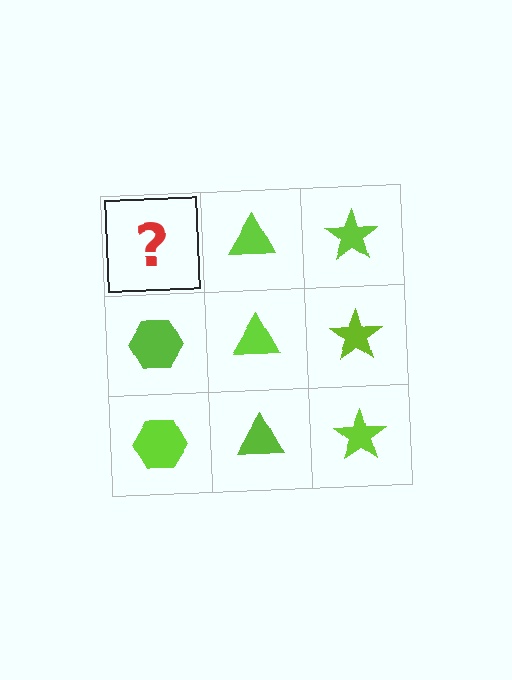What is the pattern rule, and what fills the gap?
The rule is that each column has a consistent shape. The gap should be filled with a lime hexagon.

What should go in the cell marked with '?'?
The missing cell should contain a lime hexagon.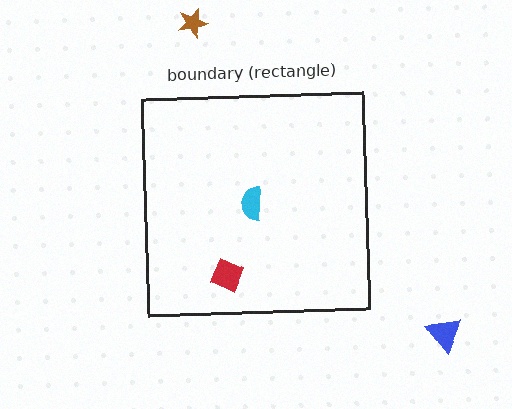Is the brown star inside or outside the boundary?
Outside.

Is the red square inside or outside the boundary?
Inside.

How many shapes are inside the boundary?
2 inside, 2 outside.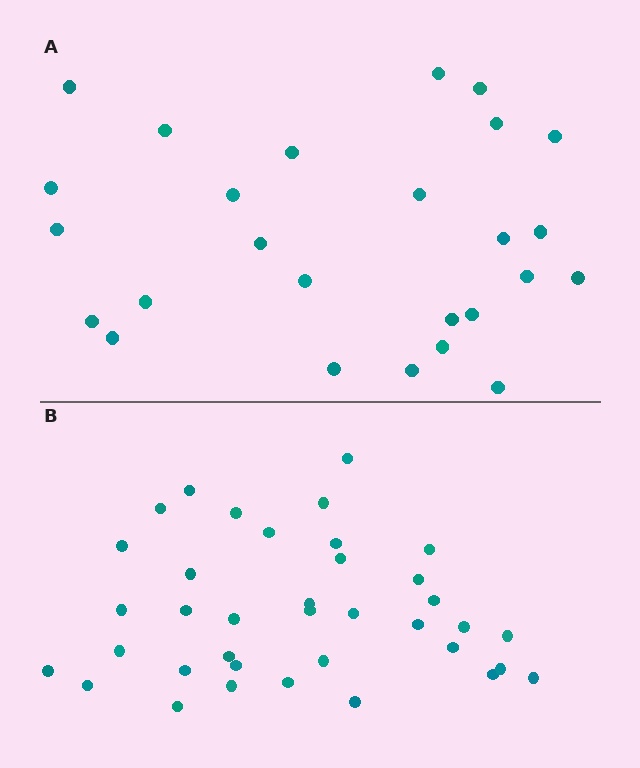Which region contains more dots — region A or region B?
Region B (the bottom region) has more dots.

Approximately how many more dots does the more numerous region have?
Region B has roughly 12 or so more dots than region A.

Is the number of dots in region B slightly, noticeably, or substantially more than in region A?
Region B has noticeably more, but not dramatically so. The ratio is roughly 1.4 to 1.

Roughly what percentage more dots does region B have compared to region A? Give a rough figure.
About 40% more.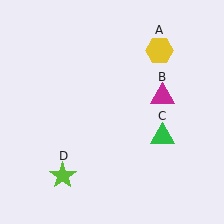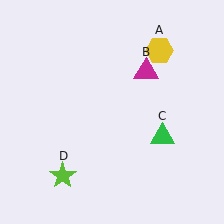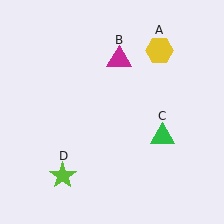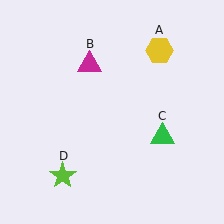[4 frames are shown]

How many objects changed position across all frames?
1 object changed position: magenta triangle (object B).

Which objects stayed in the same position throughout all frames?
Yellow hexagon (object A) and green triangle (object C) and lime star (object D) remained stationary.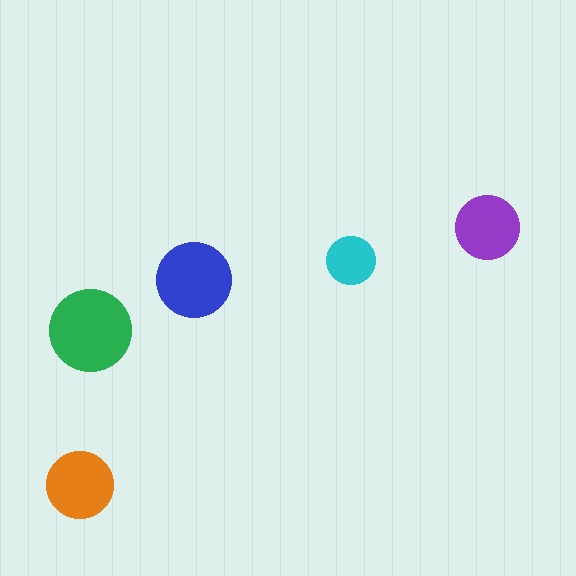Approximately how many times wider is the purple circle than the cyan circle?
About 1.5 times wider.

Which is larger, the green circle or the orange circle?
The green one.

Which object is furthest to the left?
The orange circle is leftmost.